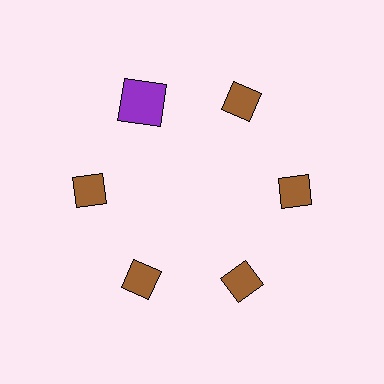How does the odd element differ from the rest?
It differs in both color (purple instead of brown) and shape (square instead of diamond).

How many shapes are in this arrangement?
There are 6 shapes arranged in a ring pattern.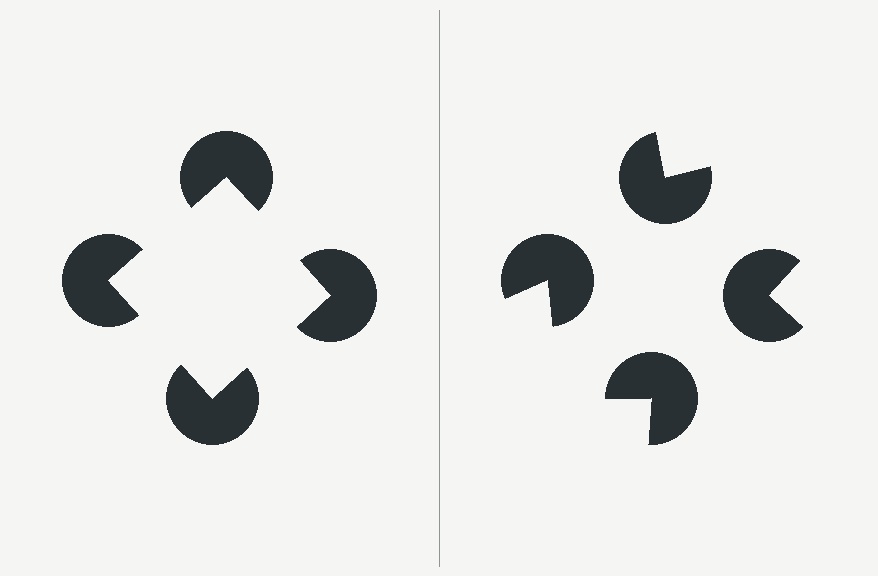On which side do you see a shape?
An illusory square appears on the left side. On the right side the wedge cuts are rotated, so no coherent shape forms.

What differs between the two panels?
The pac-man discs are positioned identically on both sides; only the wedge orientations differ. On the left they align to a square; on the right they are misaligned.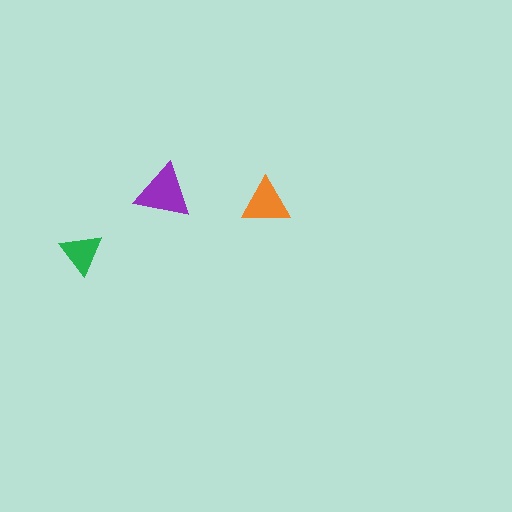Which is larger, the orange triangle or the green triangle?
The orange one.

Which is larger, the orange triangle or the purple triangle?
The purple one.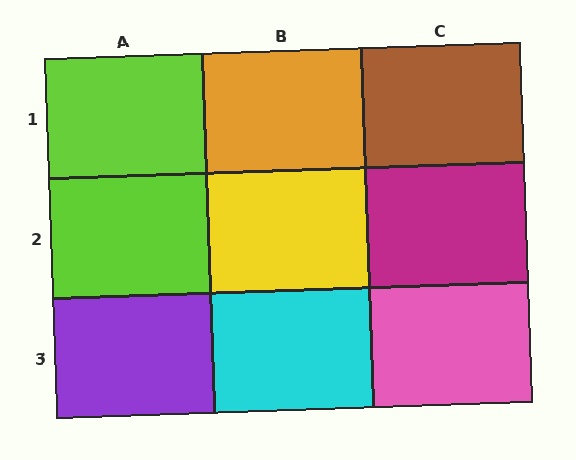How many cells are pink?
1 cell is pink.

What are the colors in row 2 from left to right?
Lime, yellow, magenta.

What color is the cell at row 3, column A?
Purple.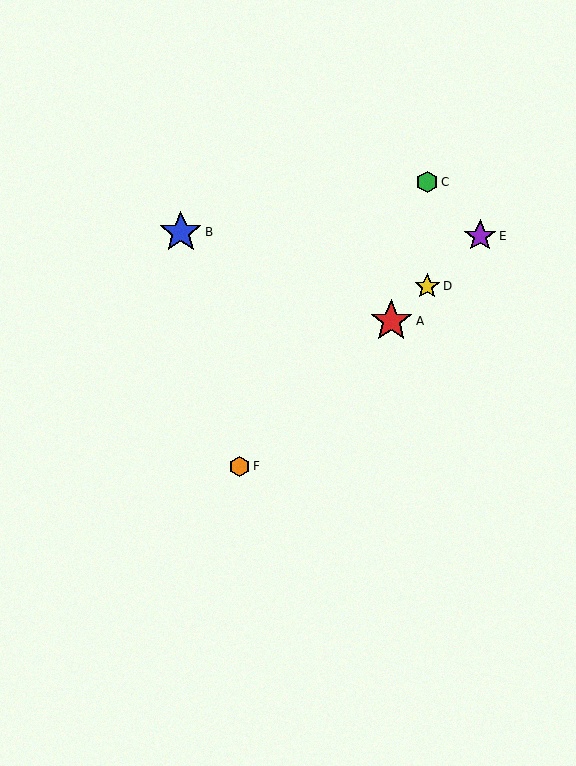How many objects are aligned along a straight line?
4 objects (A, D, E, F) are aligned along a straight line.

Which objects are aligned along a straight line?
Objects A, D, E, F are aligned along a straight line.